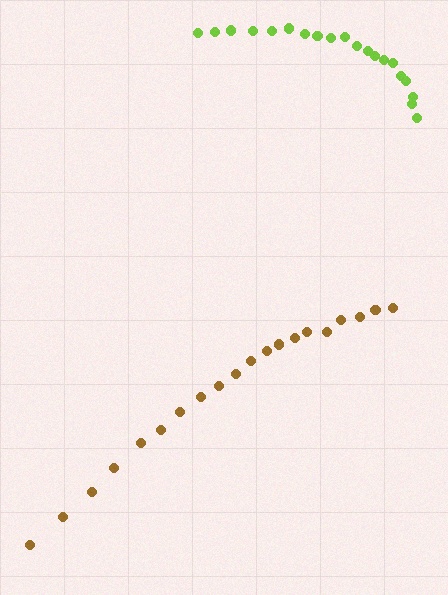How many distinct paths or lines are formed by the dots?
There are 2 distinct paths.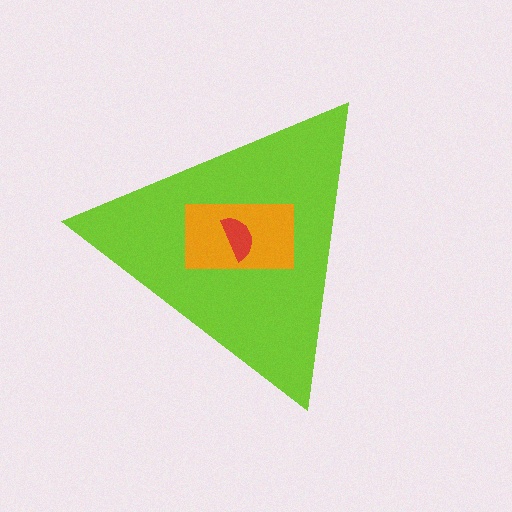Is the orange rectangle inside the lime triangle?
Yes.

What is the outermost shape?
The lime triangle.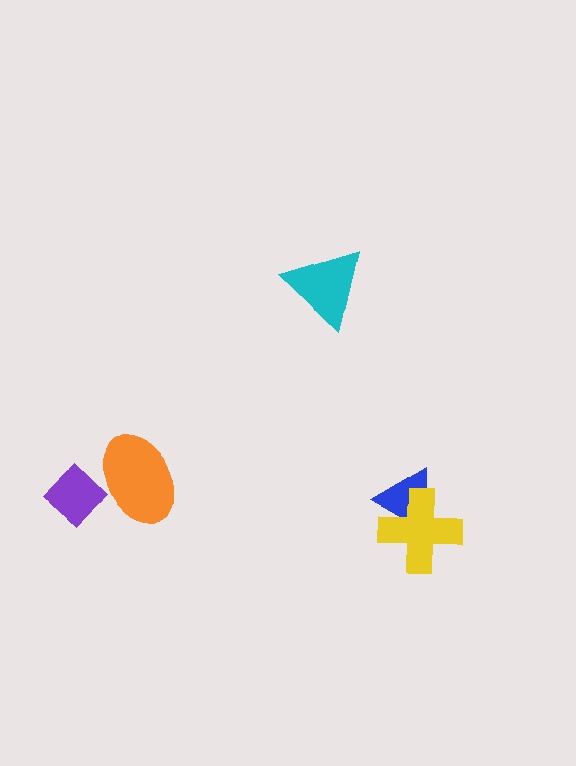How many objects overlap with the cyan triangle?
0 objects overlap with the cyan triangle.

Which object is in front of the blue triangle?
The yellow cross is in front of the blue triangle.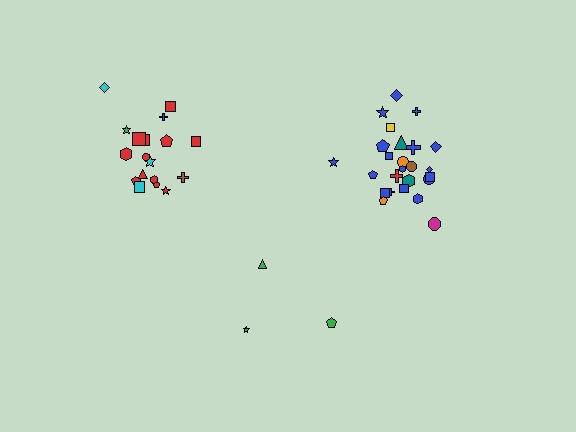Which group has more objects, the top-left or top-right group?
The top-right group.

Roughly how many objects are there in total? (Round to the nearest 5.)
Roughly 45 objects in total.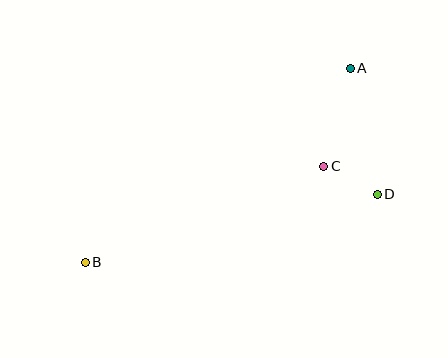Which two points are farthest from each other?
Points A and B are farthest from each other.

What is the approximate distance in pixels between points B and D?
The distance between B and D is approximately 300 pixels.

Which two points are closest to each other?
Points C and D are closest to each other.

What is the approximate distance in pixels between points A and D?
The distance between A and D is approximately 129 pixels.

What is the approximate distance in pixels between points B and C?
The distance between B and C is approximately 257 pixels.